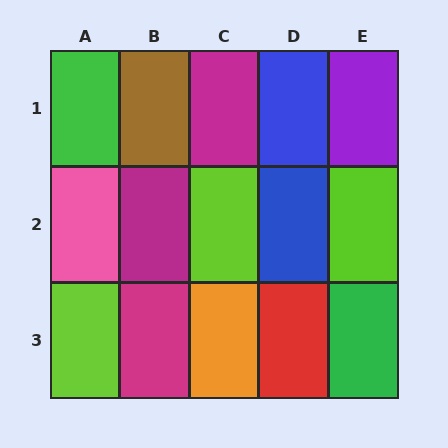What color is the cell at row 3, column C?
Orange.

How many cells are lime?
3 cells are lime.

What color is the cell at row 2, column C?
Lime.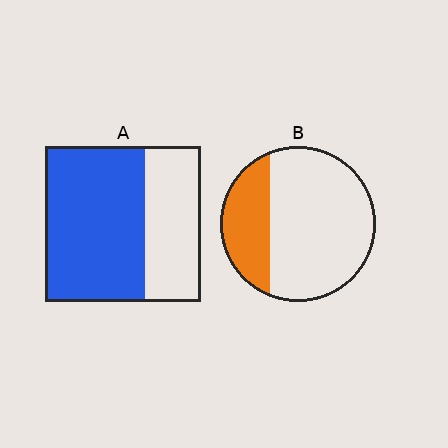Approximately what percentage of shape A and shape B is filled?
A is approximately 65% and B is approximately 30%.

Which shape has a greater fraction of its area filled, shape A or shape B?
Shape A.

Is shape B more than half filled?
No.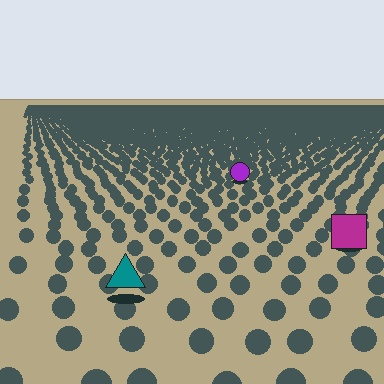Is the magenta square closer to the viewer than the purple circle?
Yes. The magenta square is closer — you can tell from the texture gradient: the ground texture is coarser near it.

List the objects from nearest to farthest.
From nearest to farthest: the teal triangle, the magenta square, the purple circle.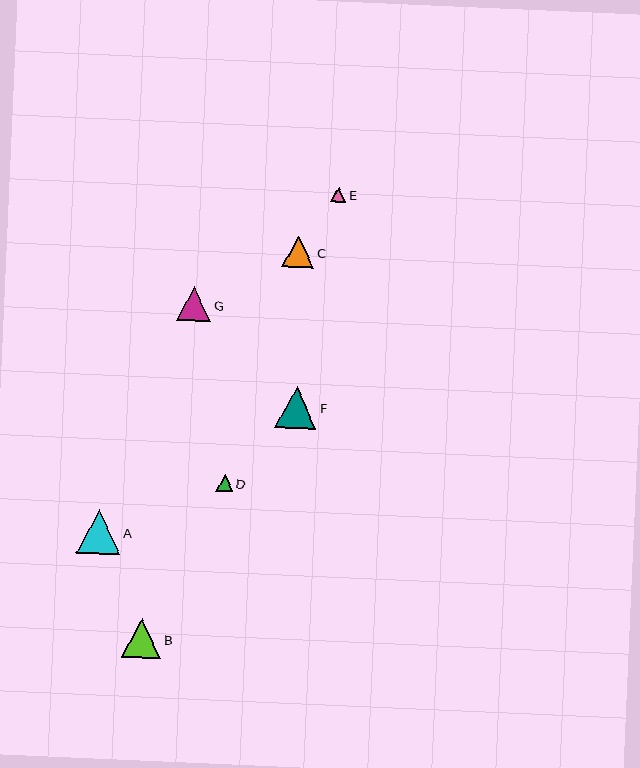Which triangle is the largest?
Triangle A is the largest with a size of approximately 44 pixels.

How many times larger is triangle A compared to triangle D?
Triangle A is approximately 2.6 times the size of triangle D.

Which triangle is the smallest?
Triangle E is the smallest with a size of approximately 15 pixels.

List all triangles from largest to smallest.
From largest to smallest: A, F, B, G, C, D, E.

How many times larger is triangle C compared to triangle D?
Triangle C is approximately 1.9 times the size of triangle D.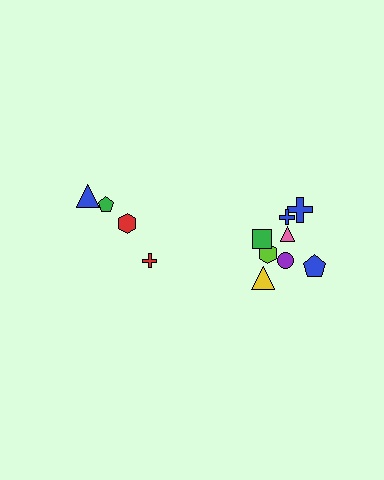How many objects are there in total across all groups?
There are 12 objects.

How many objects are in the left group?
There are 4 objects.